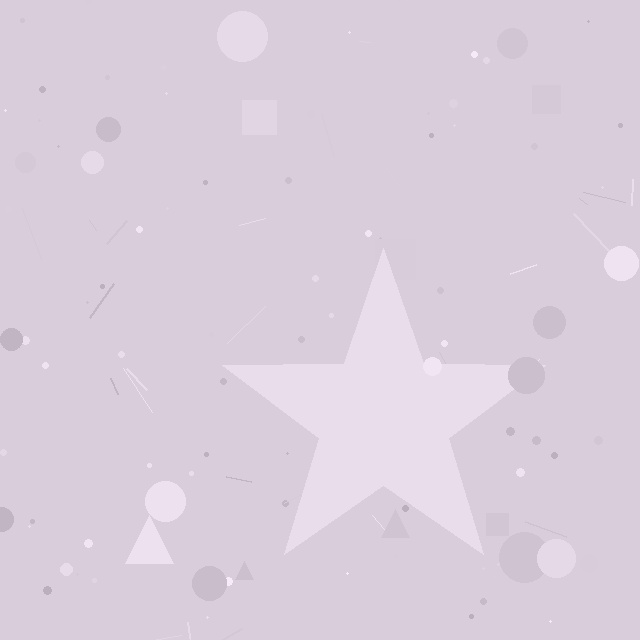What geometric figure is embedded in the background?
A star is embedded in the background.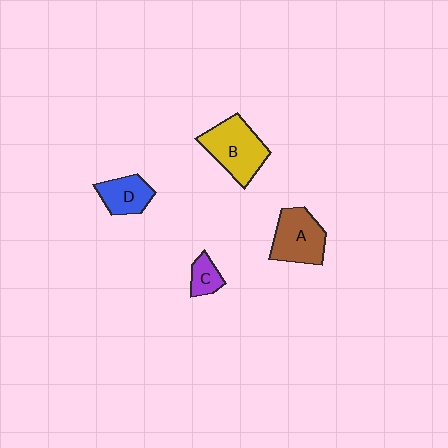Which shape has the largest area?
Shape B (yellow).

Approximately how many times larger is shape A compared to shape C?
Approximately 2.3 times.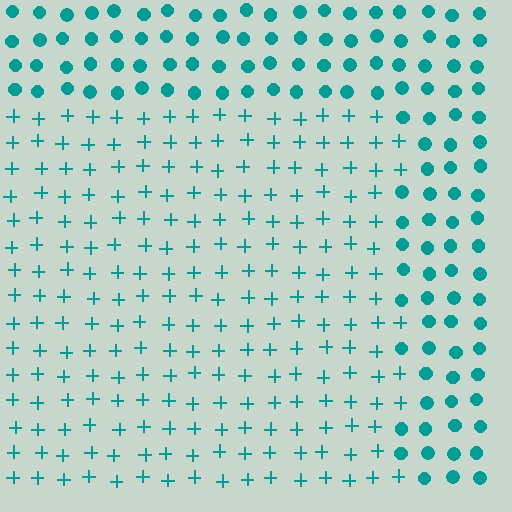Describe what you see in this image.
The image is filled with small teal elements arranged in a uniform grid. A rectangle-shaped region contains plus signs, while the surrounding area contains circles. The boundary is defined purely by the change in element shape.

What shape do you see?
I see a rectangle.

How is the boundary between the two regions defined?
The boundary is defined by a change in element shape: plus signs inside vs. circles outside. All elements share the same color and spacing.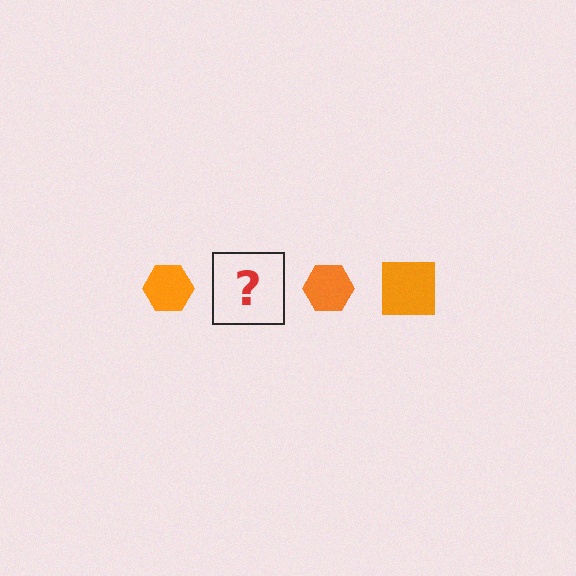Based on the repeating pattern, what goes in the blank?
The blank should be an orange square.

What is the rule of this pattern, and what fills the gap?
The rule is that the pattern cycles through hexagon, square shapes in orange. The gap should be filled with an orange square.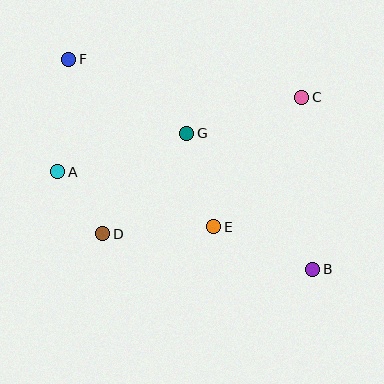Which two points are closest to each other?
Points A and D are closest to each other.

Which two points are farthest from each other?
Points B and F are farthest from each other.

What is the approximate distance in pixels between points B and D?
The distance between B and D is approximately 213 pixels.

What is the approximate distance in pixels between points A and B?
The distance between A and B is approximately 273 pixels.